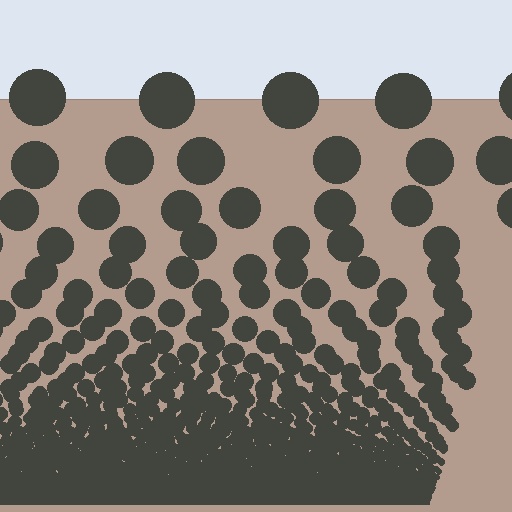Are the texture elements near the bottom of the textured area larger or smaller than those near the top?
Smaller. The gradient is inverted — elements near the bottom are smaller and denser.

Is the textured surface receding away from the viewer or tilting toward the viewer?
The surface appears to tilt toward the viewer. Texture elements get larger and sparser toward the top.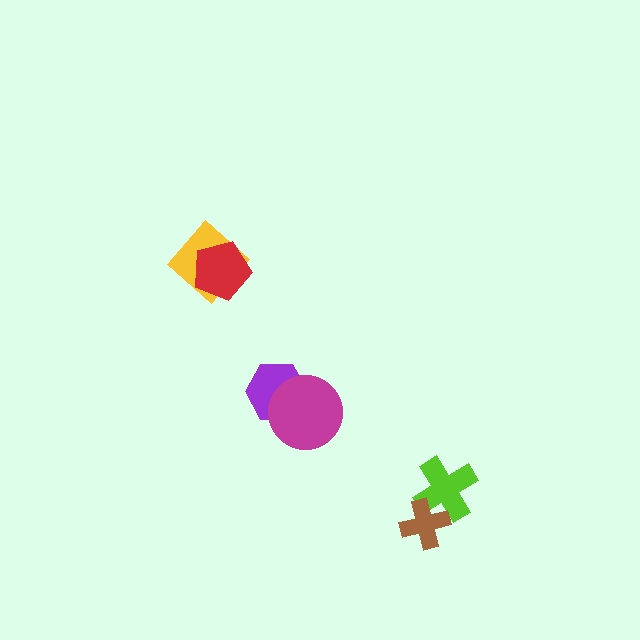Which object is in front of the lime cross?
The brown cross is in front of the lime cross.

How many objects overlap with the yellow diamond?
1 object overlaps with the yellow diamond.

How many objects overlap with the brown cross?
1 object overlaps with the brown cross.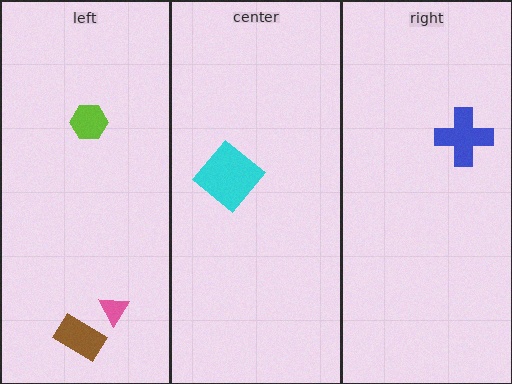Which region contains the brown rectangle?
The left region.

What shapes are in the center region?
The cyan diamond.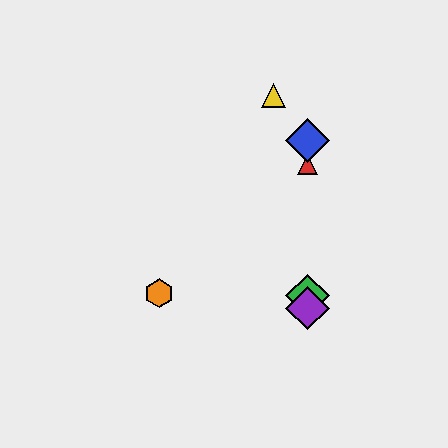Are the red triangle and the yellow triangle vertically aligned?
No, the red triangle is at x≈307 and the yellow triangle is at x≈274.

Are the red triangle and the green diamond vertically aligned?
Yes, both are at x≈307.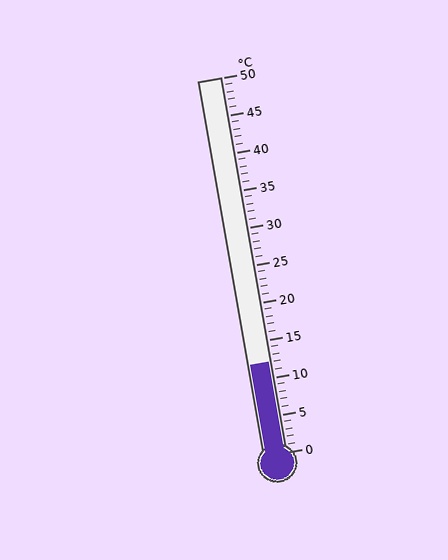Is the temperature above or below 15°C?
The temperature is below 15°C.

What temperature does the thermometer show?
The thermometer shows approximately 12°C.